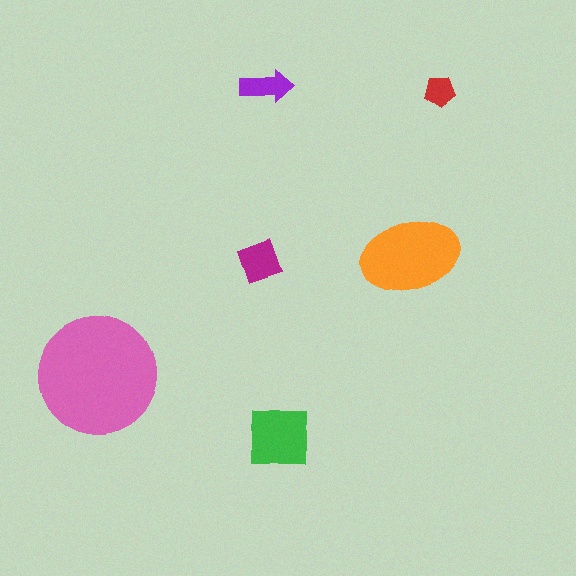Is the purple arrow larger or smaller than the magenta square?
Smaller.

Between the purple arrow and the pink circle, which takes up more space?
The pink circle.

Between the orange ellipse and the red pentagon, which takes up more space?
The orange ellipse.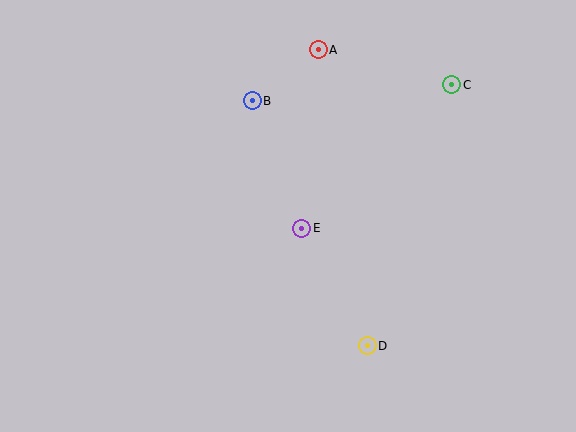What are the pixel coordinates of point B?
Point B is at (252, 101).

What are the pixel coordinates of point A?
Point A is at (318, 50).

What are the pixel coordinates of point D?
Point D is at (367, 346).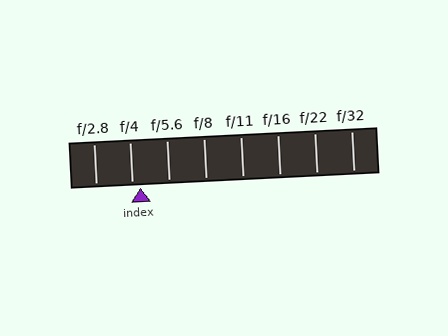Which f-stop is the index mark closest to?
The index mark is closest to f/4.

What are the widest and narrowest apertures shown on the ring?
The widest aperture shown is f/2.8 and the narrowest is f/32.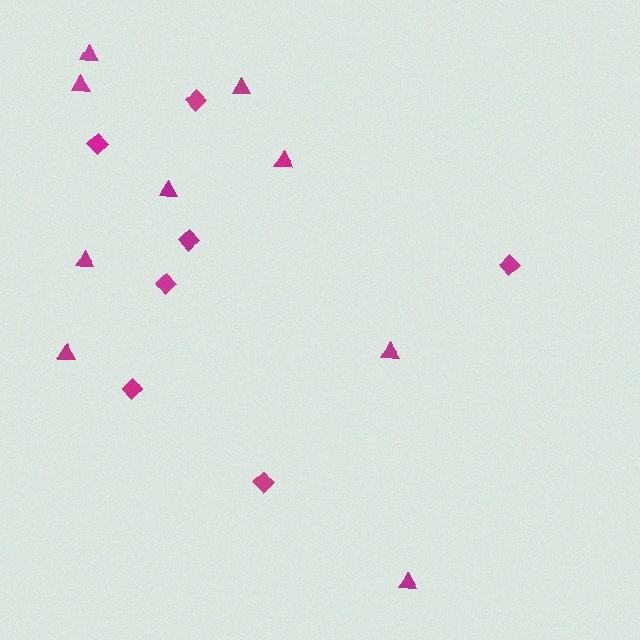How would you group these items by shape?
There are 2 groups: one group of diamonds (7) and one group of triangles (9).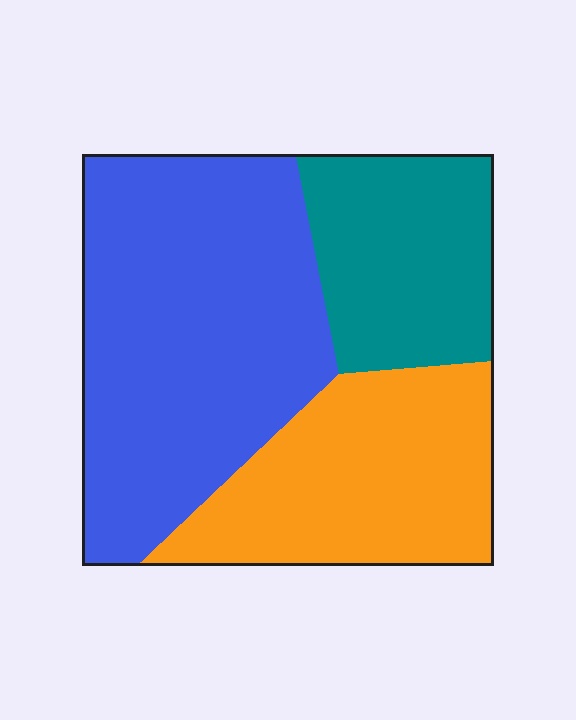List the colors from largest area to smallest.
From largest to smallest: blue, orange, teal.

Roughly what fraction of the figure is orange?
Orange takes up about one third (1/3) of the figure.